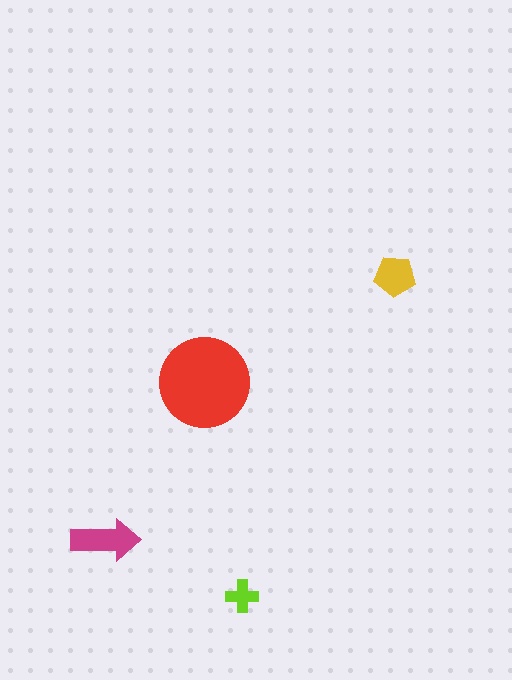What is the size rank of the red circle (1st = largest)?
1st.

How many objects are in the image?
There are 4 objects in the image.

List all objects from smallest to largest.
The lime cross, the yellow pentagon, the magenta arrow, the red circle.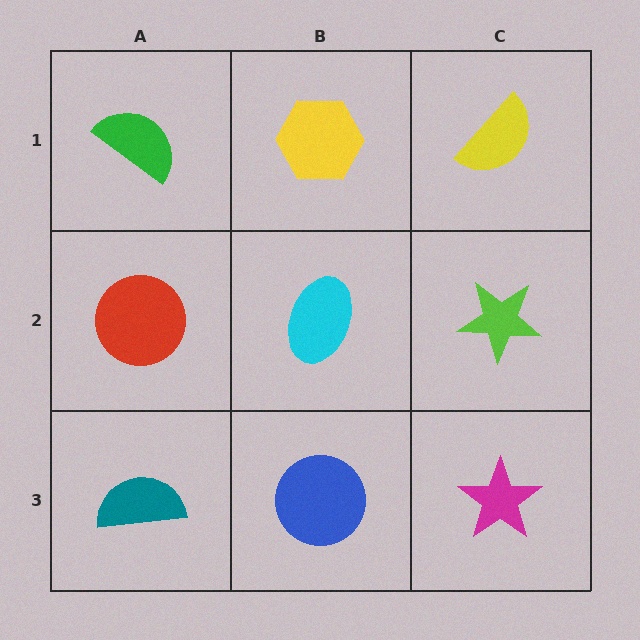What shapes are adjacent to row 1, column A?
A red circle (row 2, column A), a yellow hexagon (row 1, column B).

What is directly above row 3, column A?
A red circle.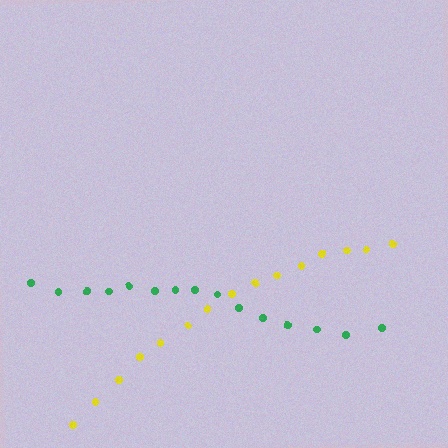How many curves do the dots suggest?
There are 2 distinct paths.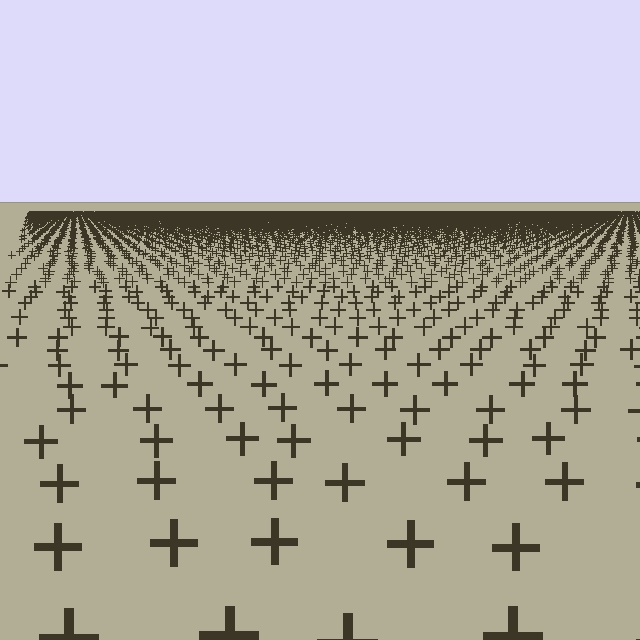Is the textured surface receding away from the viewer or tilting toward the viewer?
The surface is receding away from the viewer. Texture elements get smaller and denser toward the top.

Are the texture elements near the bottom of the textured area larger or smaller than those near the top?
Larger. Near the bottom, elements are closer to the viewer and appear at a bigger on-screen size.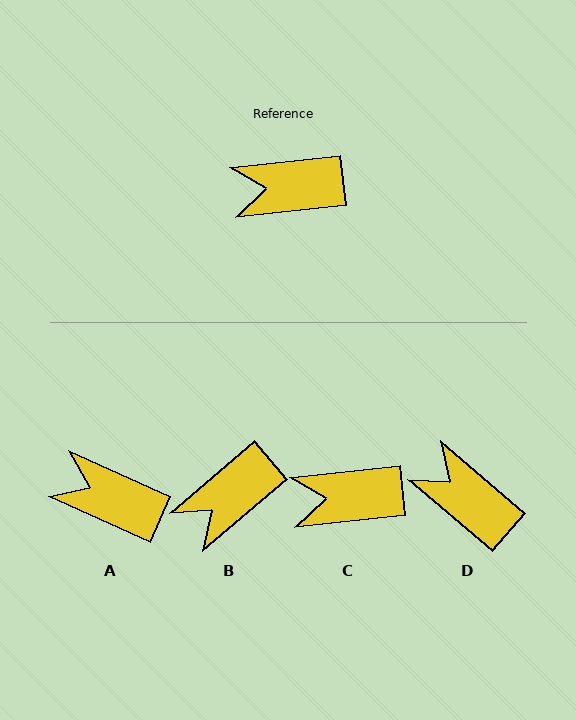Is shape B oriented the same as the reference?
No, it is off by about 34 degrees.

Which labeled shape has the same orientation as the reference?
C.